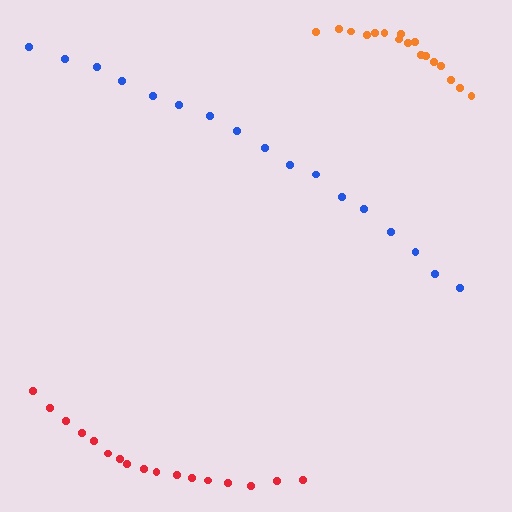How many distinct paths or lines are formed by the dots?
There are 3 distinct paths.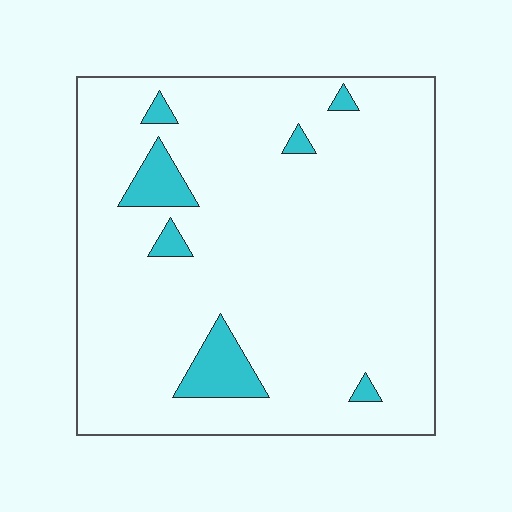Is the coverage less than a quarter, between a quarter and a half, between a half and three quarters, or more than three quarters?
Less than a quarter.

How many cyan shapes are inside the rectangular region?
7.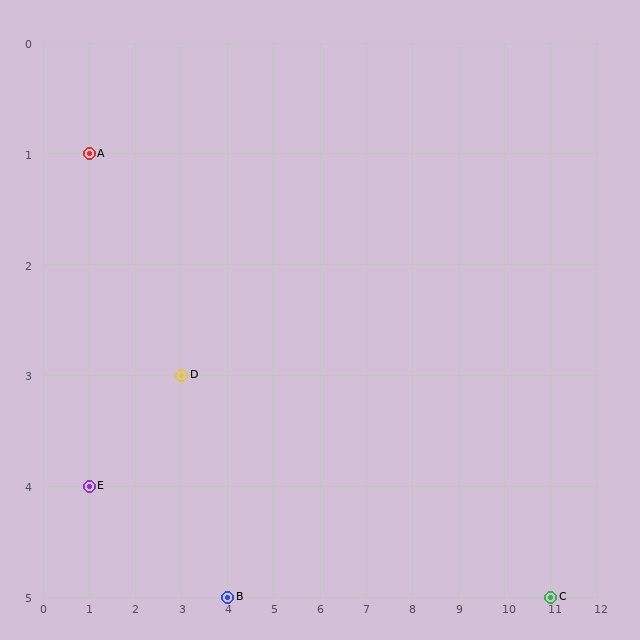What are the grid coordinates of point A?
Point A is at grid coordinates (1, 1).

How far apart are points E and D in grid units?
Points E and D are 2 columns and 1 row apart (about 2.2 grid units diagonally).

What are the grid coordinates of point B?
Point B is at grid coordinates (4, 5).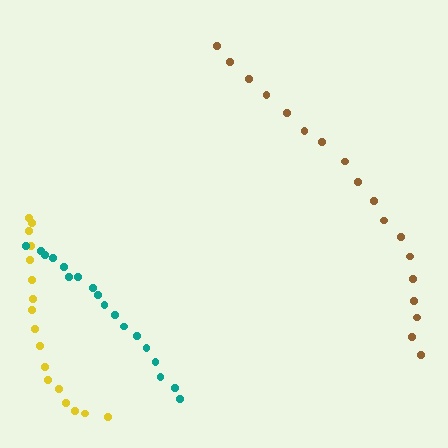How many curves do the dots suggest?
There are 3 distinct paths.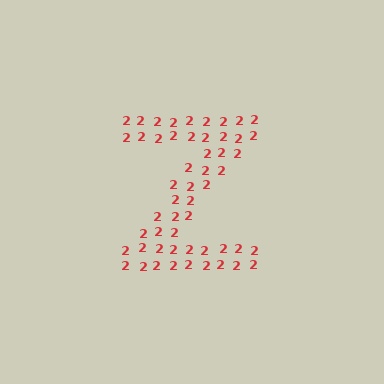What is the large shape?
The large shape is the letter Z.